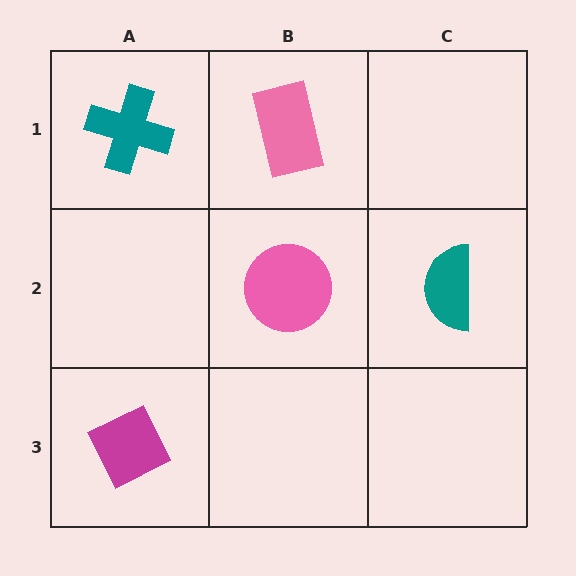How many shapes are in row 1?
2 shapes.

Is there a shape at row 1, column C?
No, that cell is empty.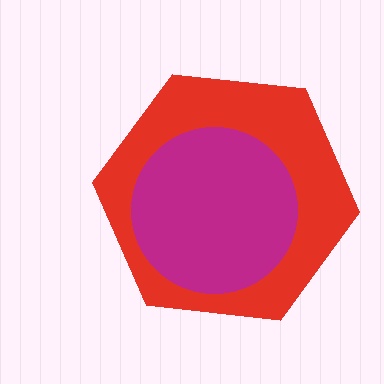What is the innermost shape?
The magenta circle.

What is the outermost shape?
The red hexagon.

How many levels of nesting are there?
2.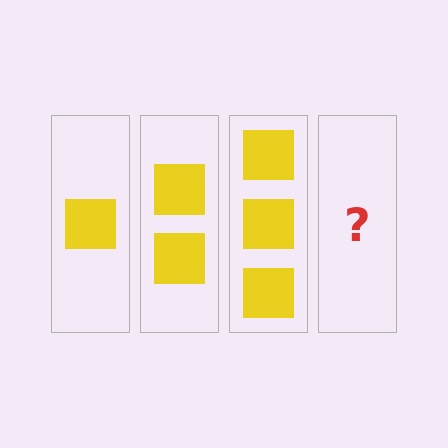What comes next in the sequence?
The next element should be 4 squares.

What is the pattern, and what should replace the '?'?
The pattern is that each step adds one more square. The '?' should be 4 squares.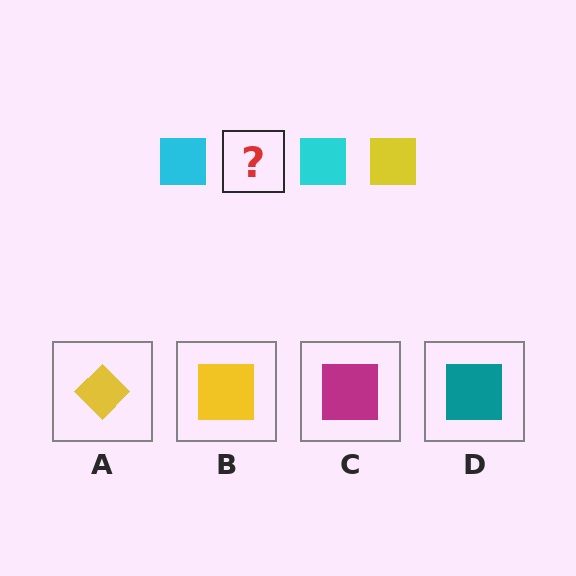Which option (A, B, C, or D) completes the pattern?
B.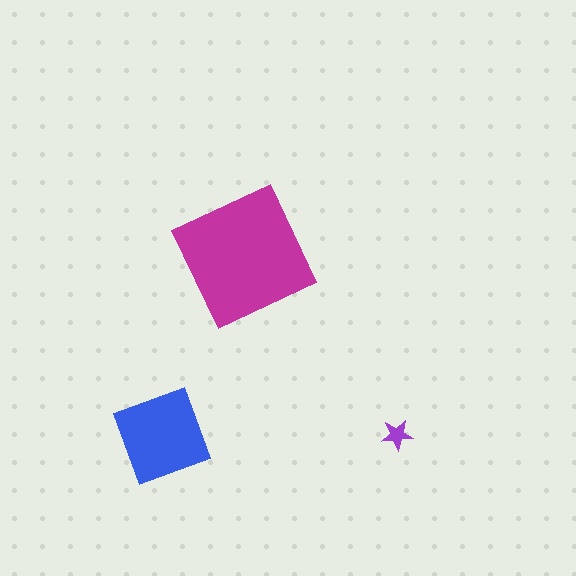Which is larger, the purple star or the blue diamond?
The blue diamond.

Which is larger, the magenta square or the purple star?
The magenta square.